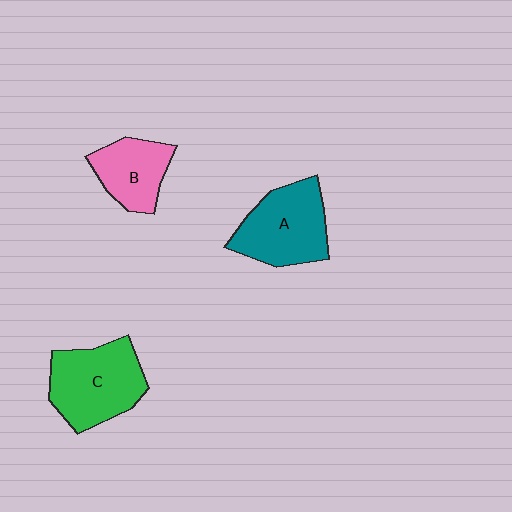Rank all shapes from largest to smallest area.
From largest to smallest: C (green), A (teal), B (pink).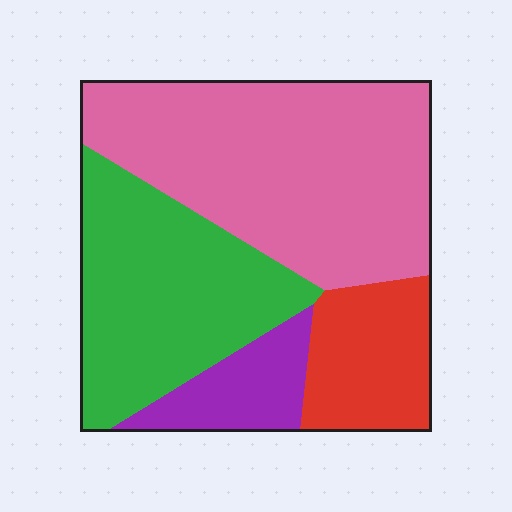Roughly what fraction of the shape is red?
Red covers roughly 15% of the shape.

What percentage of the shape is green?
Green takes up between a quarter and a half of the shape.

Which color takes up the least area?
Purple, at roughly 10%.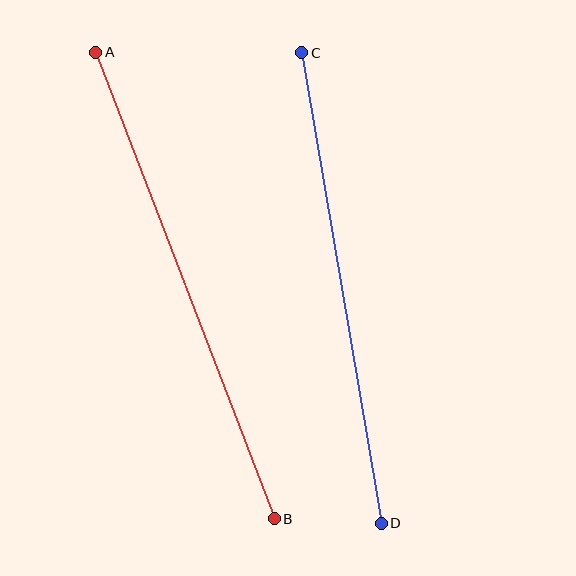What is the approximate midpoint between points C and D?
The midpoint is at approximately (342, 288) pixels.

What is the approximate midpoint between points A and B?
The midpoint is at approximately (185, 285) pixels.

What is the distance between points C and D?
The distance is approximately 477 pixels.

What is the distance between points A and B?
The distance is approximately 499 pixels.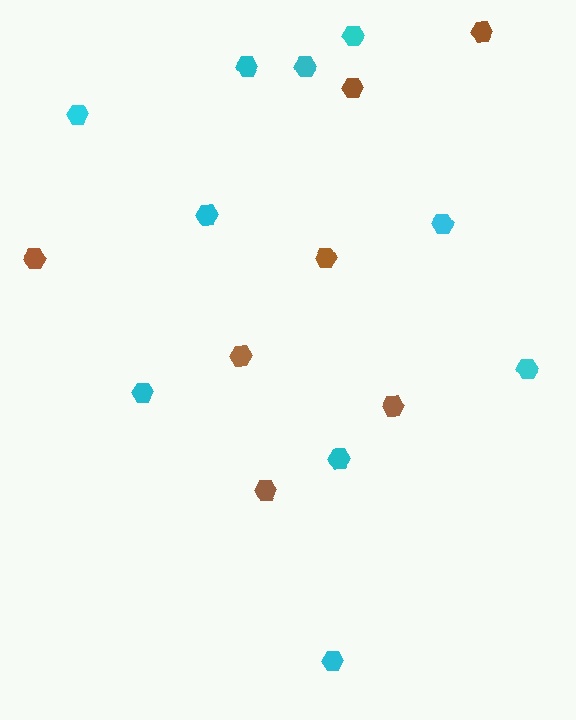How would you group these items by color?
There are 2 groups: one group of brown hexagons (7) and one group of cyan hexagons (10).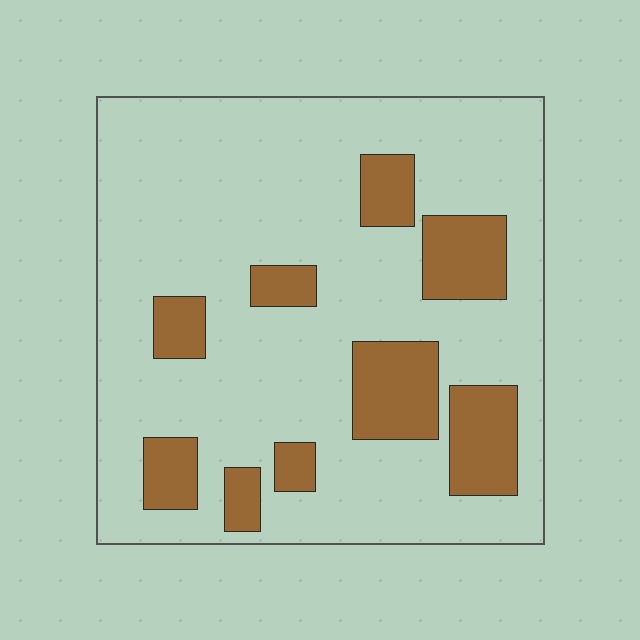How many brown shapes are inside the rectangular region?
9.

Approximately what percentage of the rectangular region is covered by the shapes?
Approximately 20%.